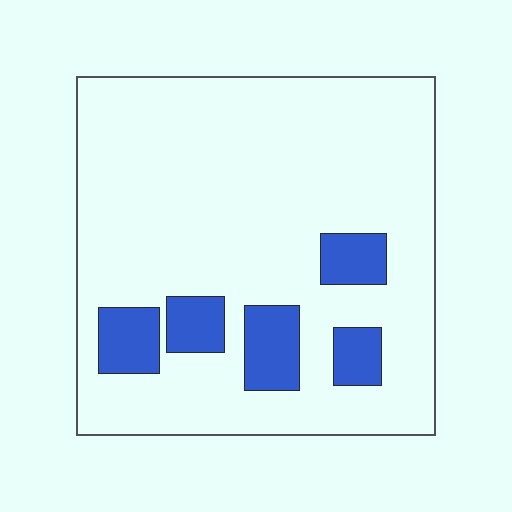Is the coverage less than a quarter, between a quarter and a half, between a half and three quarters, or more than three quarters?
Less than a quarter.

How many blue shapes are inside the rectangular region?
5.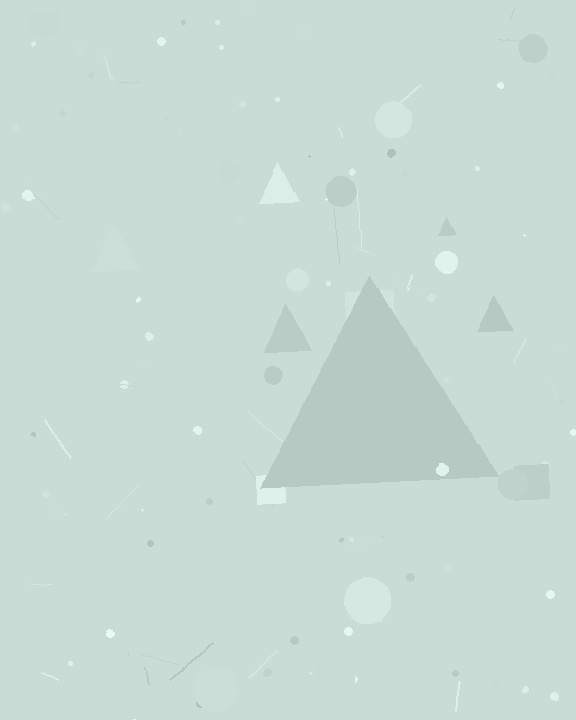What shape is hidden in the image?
A triangle is hidden in the image.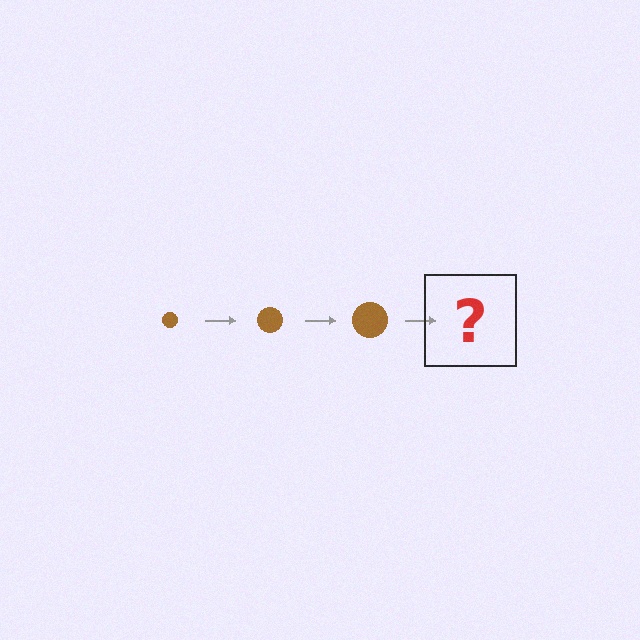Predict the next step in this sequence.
The next step is a brown circle, larger than the previous one.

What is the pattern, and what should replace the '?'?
The pattern is that the circle gets progressively larger each step. The '?' should be a brown circle, larger than the previous one.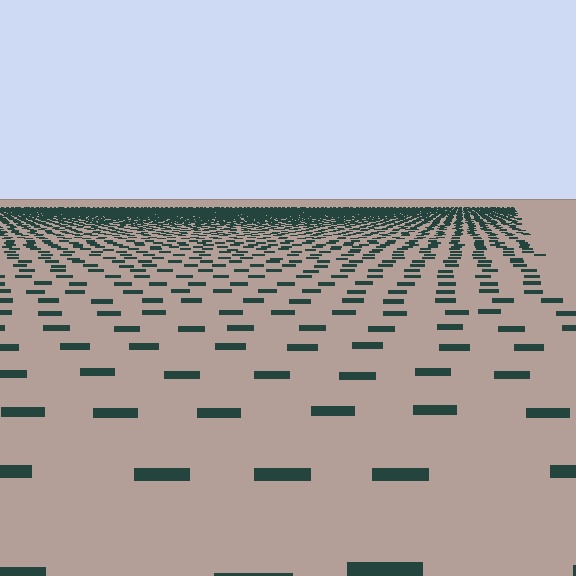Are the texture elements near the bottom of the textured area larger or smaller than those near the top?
Larger. Near the bottom, elements are closer to the viewer and appear at a bigger on-screen size.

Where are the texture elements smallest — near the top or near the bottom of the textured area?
Near the top.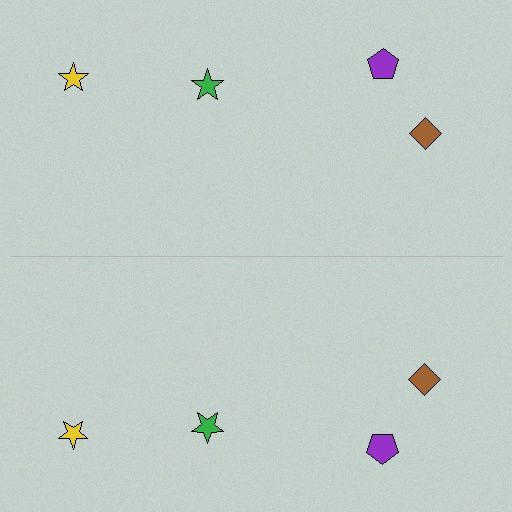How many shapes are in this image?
There are 8 shapes in this image.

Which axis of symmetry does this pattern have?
The pattern has a horizontal axis of symmetry running through the center of the image.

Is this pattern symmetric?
Yes, this pattern has bilateral (reflection) symmetry.